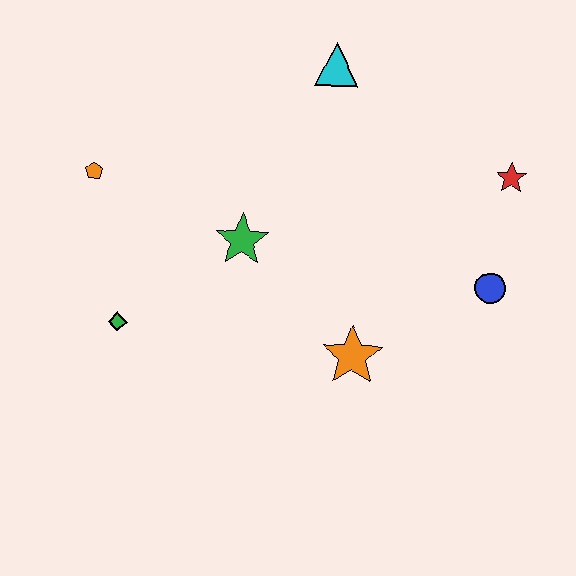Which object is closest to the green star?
The green diamond is closest to the green star.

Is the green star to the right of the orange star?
No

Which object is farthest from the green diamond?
The red star is farthest from the green diamond.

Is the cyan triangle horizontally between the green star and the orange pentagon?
No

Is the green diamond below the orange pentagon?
Yes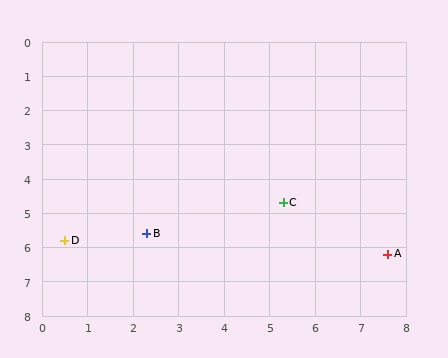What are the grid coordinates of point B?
Point B is at approximately (2.3, 5.6).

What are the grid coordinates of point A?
Point A is at approximately (7.6, 6.2).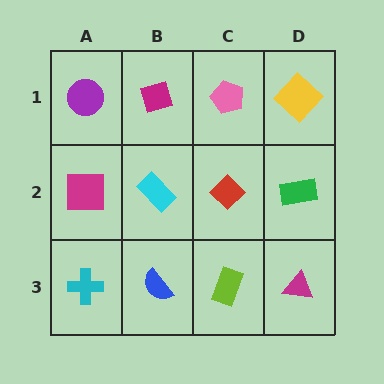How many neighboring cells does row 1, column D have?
2.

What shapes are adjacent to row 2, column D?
A yellow diamond (row 1, column D), a magenta triangle (row 3, column D), a red diamond (row 2, column C).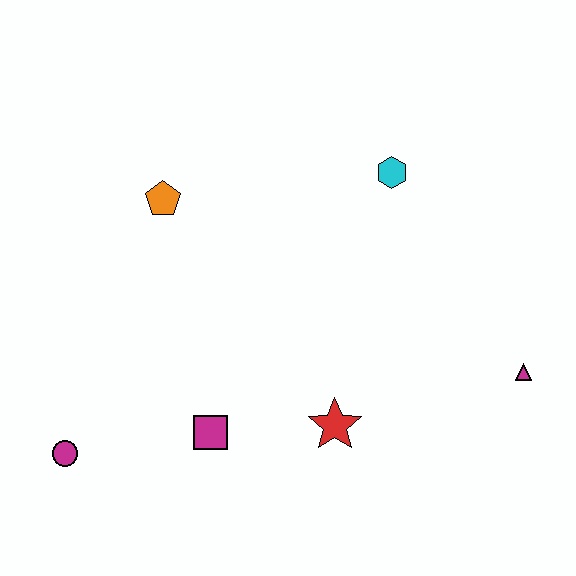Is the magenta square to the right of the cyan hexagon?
No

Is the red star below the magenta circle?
No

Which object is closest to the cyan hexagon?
The orange pentagon is closest to the cyan hexagon.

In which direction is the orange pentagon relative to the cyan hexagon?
The orange pentagon is to the left of the cyan hexagon.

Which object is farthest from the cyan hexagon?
The magenta circle is farthest from the cyan hexagon.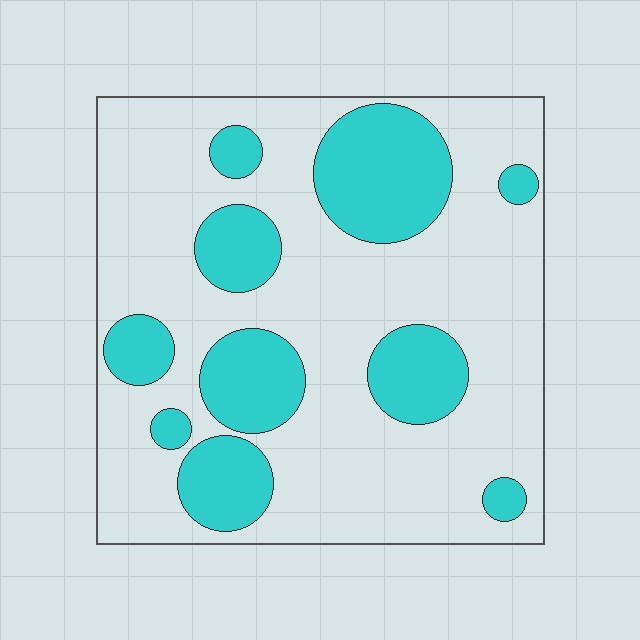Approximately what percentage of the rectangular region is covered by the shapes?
Approximately 30%.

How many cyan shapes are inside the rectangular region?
10.